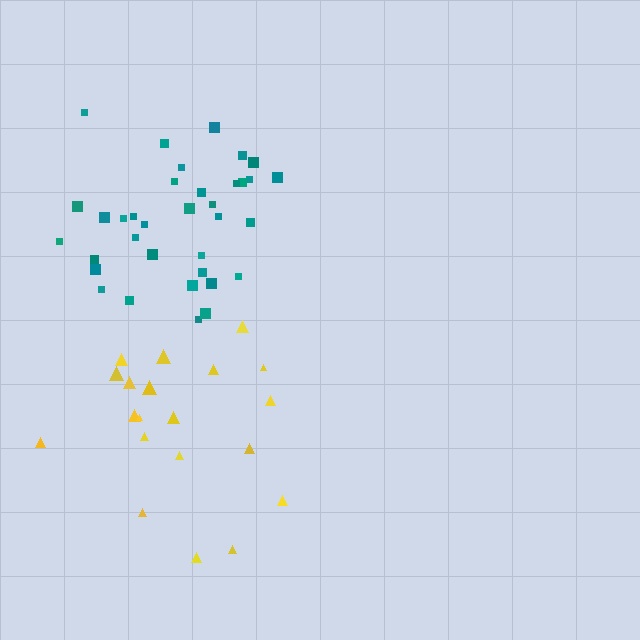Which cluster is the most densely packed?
Teal.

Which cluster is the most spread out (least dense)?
Yellow.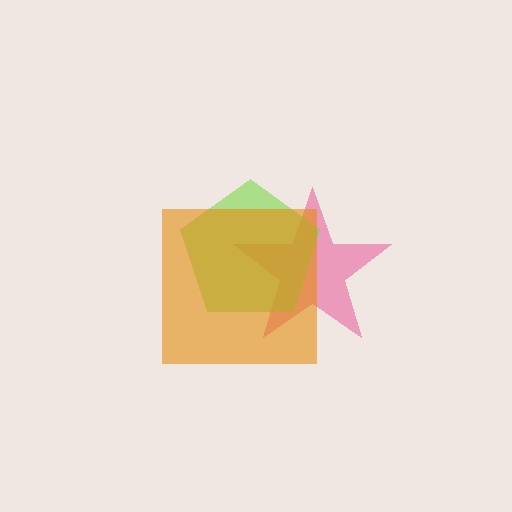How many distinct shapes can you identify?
There are 3 distinct shapes: a pink star, a lime pentagon, an orange square.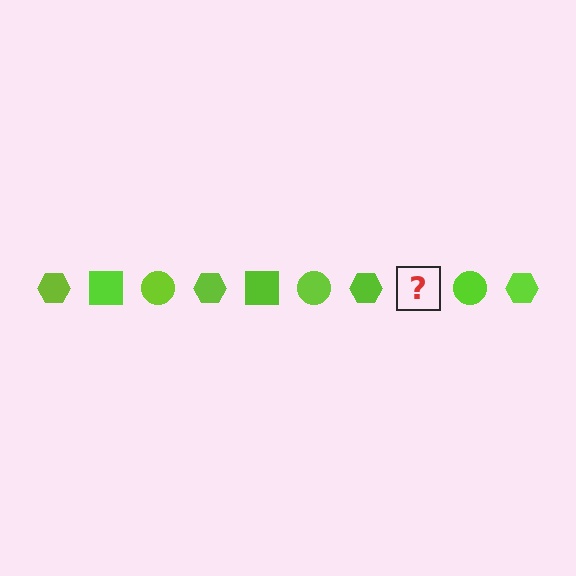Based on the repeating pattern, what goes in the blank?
The blank should be a lime square.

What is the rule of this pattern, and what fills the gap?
The rule is that the pattern cycles through hexagon, square, circle shapes in lime. The gap should be filled with a lime square.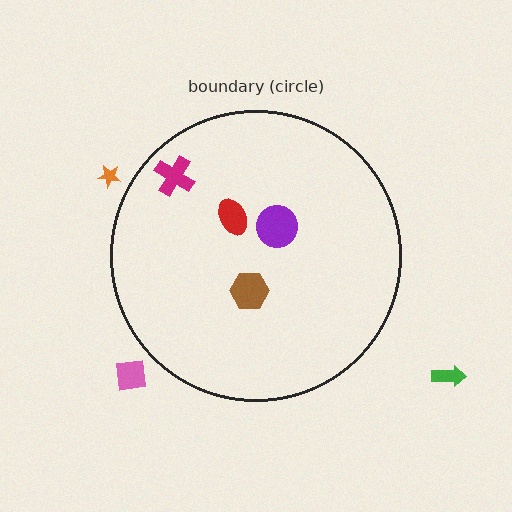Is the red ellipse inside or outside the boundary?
Inside.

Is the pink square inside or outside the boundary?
Outside.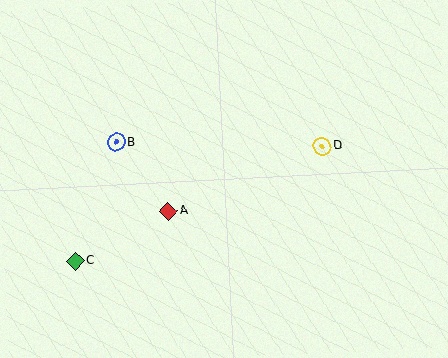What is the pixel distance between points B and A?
The distance between B and A is 86 pixels.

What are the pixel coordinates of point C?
Point C is at (75, 261).